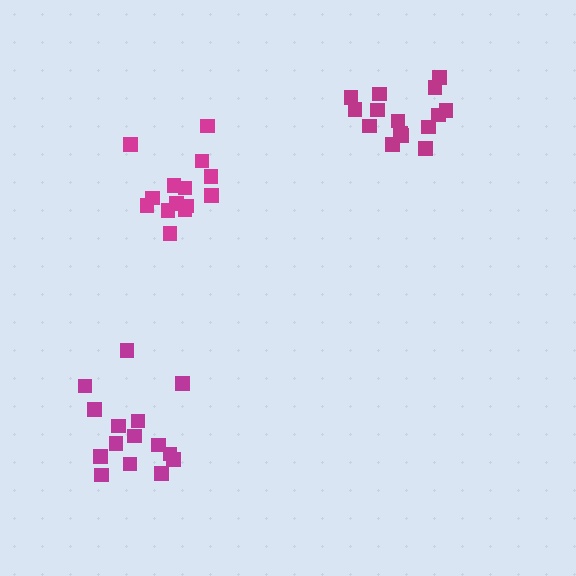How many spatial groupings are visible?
There are 3 spatial groupings.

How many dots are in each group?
Group 1: 15 dots, Group 2: 14 dots, Group 3: 15 dots (44 total).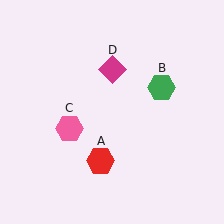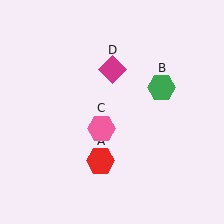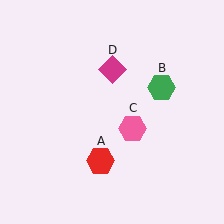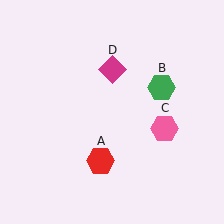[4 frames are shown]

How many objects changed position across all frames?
1 object changed position: pink hexagon (object C).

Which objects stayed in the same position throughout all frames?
Red hexagon (object A) and green hexagon (object B) and magenta diamond (object D) remained stationary.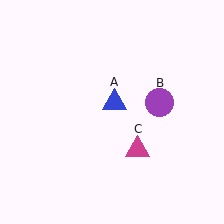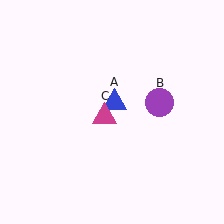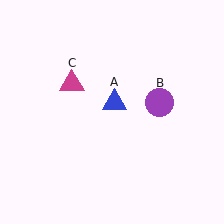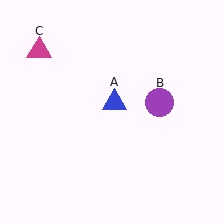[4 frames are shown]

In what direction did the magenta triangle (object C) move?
The magenta triangle (object C) moved up and to the left.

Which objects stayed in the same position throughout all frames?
Blue triangle (object A) and purple circle (object B) remained stationary.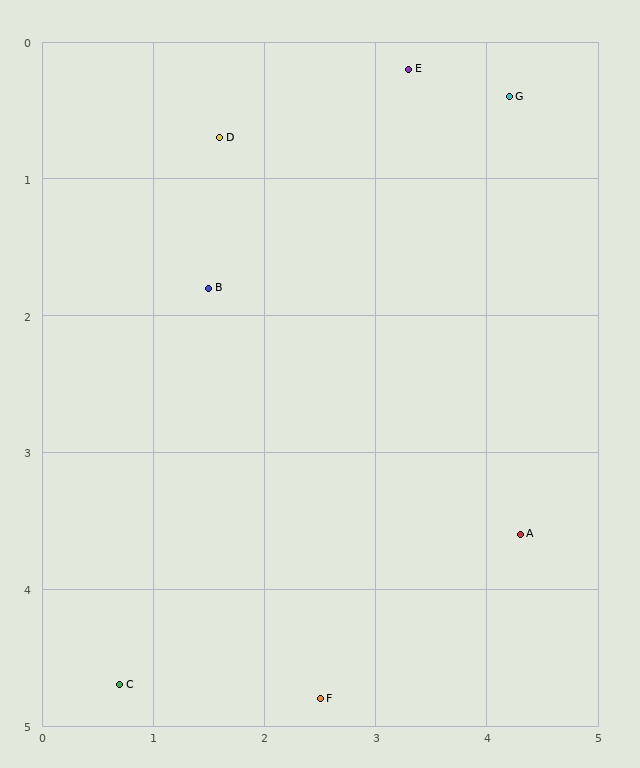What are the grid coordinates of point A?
Point A is at approximately (4.3, 3.6).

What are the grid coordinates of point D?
Point D is at approximately (1.6, 0.7).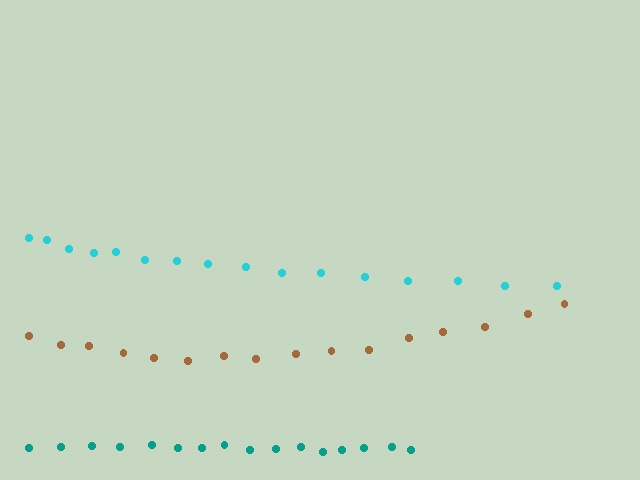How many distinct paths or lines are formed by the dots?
There are 3 distinct paths.